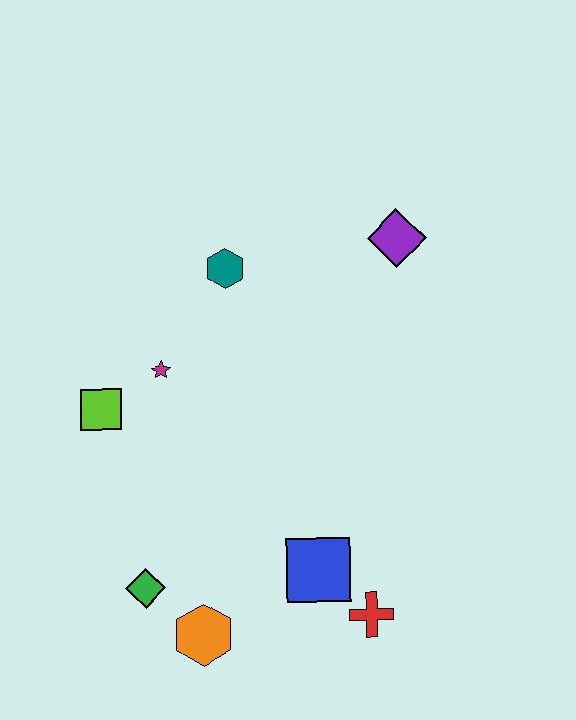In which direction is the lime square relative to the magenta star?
The lime square is to the left of the magenta star.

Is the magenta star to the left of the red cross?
Yes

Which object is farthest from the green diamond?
The purple diamond is farthest from the green diamond.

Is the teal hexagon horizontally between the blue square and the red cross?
No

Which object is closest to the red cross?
The blue square is closest to the red cross.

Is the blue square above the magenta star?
No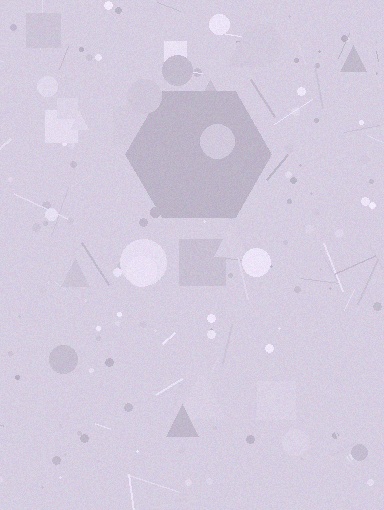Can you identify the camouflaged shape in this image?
The camouflaged shape is a hexagon.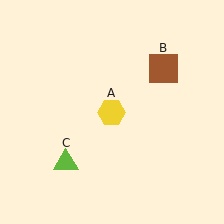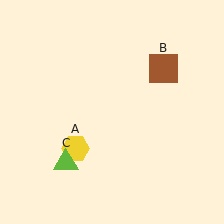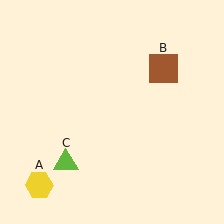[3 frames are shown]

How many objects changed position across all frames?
1 object changed position: yellow hexagon (object A).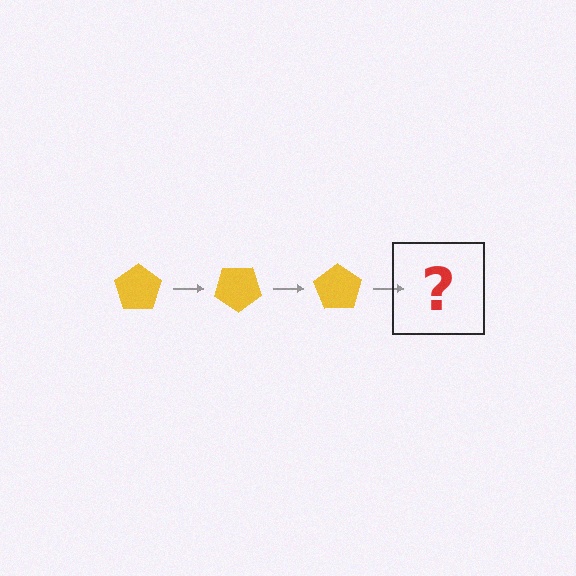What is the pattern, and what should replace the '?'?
The pattern is that the pentagon rotates 35 degrees each step. The '?' should be a yellow pentagon rotated 105 degrees.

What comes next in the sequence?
The next element should be a yellow pentagon rotated 105 degrees.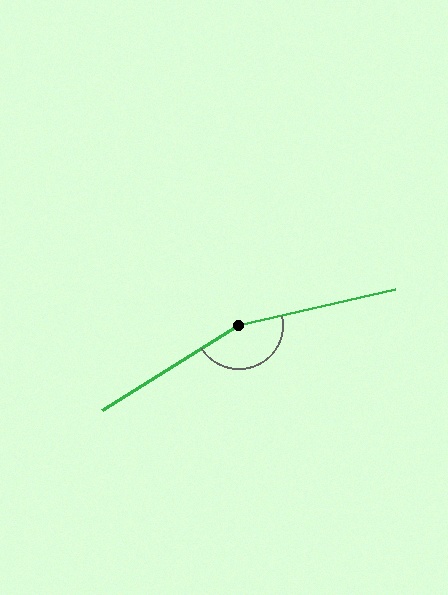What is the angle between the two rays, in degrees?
Approximately 161 degrees.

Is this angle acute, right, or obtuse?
It is obtuse.